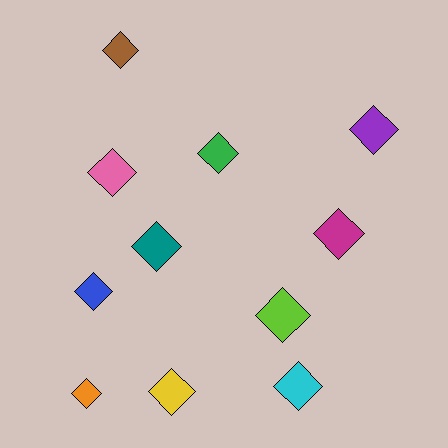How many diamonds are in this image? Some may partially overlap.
There are 11 diamonds.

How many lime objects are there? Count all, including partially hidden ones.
There is 1 lime object.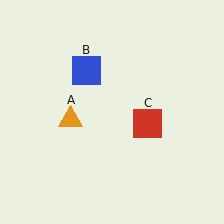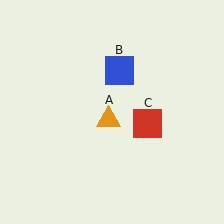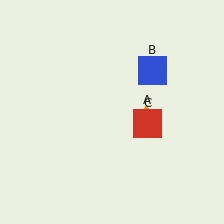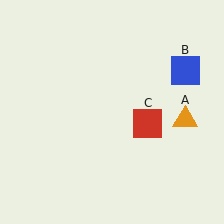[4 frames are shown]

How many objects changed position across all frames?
2 objects changed position: orange triangle (object A), blue square (object B).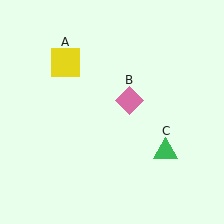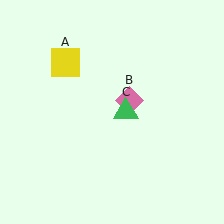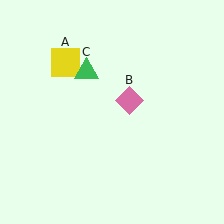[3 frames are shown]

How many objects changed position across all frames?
1 object changed position: green triangle (object C).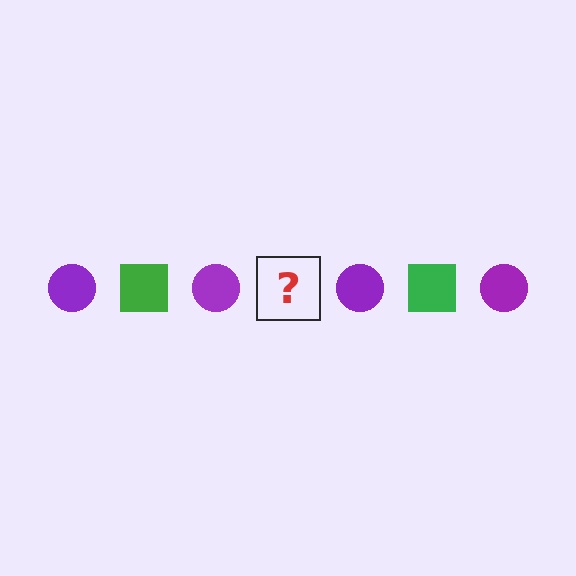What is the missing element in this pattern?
The missing element is a green square.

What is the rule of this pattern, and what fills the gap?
The rule is that the pattern alternates between purple circle and green square. The gap should be filled with a green square.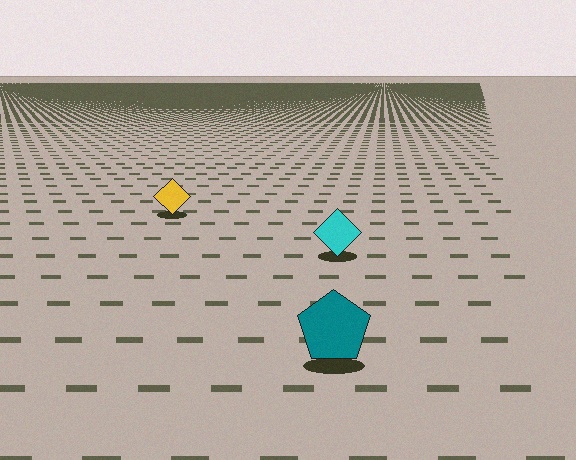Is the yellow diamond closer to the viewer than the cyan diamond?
No. The cyan diamond is closer — you can tell from the texture gradient: the ground texture is coarser near it.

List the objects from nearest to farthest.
From nearest to farthest: the teal pentagon, the cyan diamond, the yellow diamond.